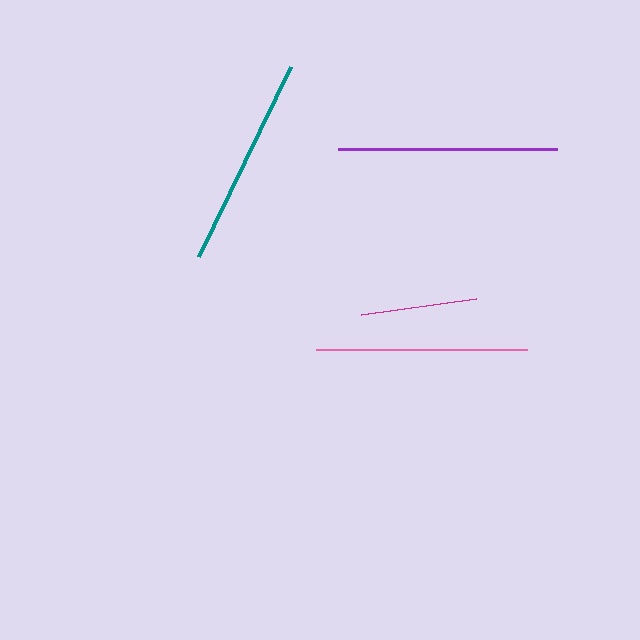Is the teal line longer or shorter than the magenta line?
The teal line is longer than the magenta line.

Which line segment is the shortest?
The magenta line is the shortest at approximately 116 pixels.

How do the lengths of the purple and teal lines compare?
The purple and teal lines are approximately the same length.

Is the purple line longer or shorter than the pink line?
The purple line is longer than the pink line.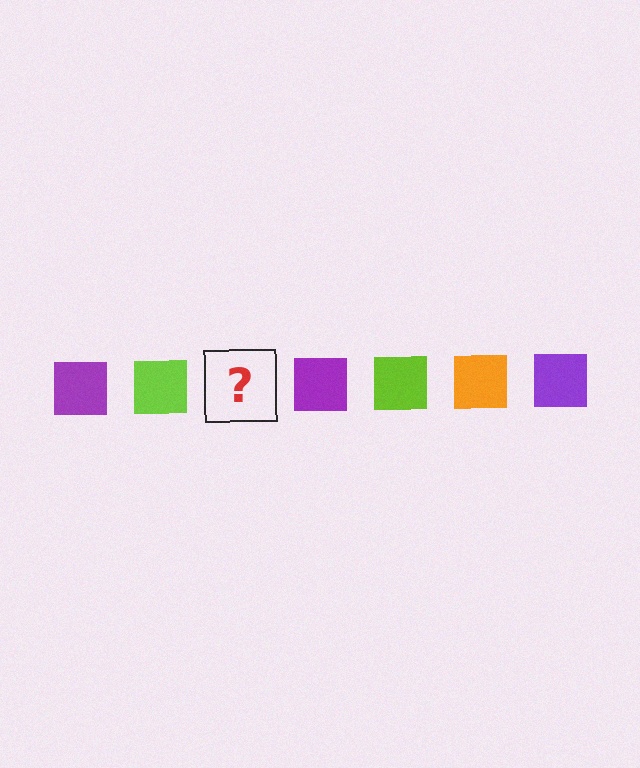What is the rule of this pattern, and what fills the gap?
The rule is that the pattern cycles through purple, lime, orange squares. The gap should be filled with an orange square.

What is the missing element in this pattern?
The missing element is an orange square.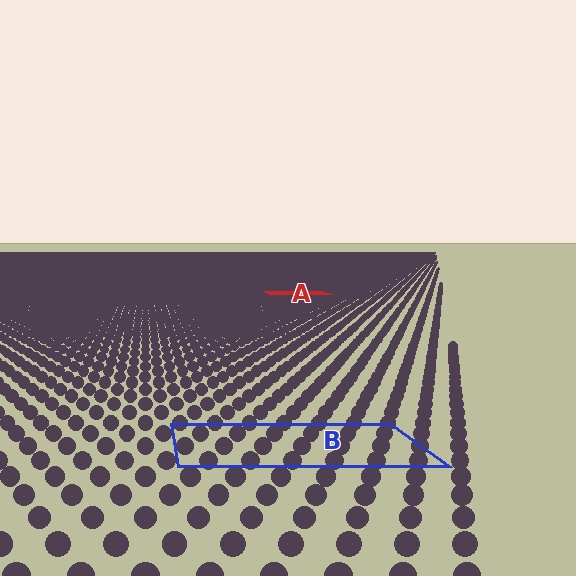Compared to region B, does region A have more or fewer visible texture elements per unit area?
Region A has more texture elements per unit area — they are packed more densely because it is farther away.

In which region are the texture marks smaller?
The texture marks are smaller in region A, because it is farther away.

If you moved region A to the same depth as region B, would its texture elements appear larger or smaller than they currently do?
They would appear larger. At a closer depth, the same texture elements are projected at a bigger on-screen size.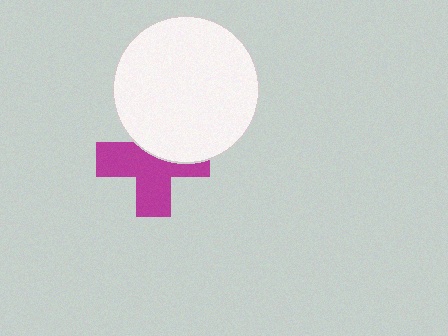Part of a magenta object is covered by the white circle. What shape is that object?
It is a cross.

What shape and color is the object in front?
The object in front is a white circle.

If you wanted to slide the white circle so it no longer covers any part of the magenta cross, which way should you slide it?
Slide it up — that is the most direct way to separate the two shapes.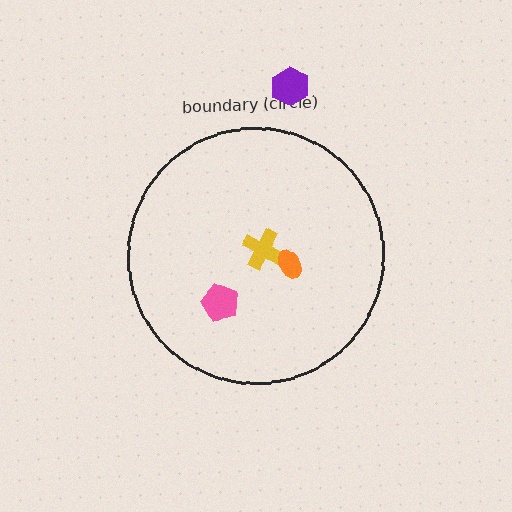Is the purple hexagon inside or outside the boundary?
Outside.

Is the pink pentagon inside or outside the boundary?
Inside.